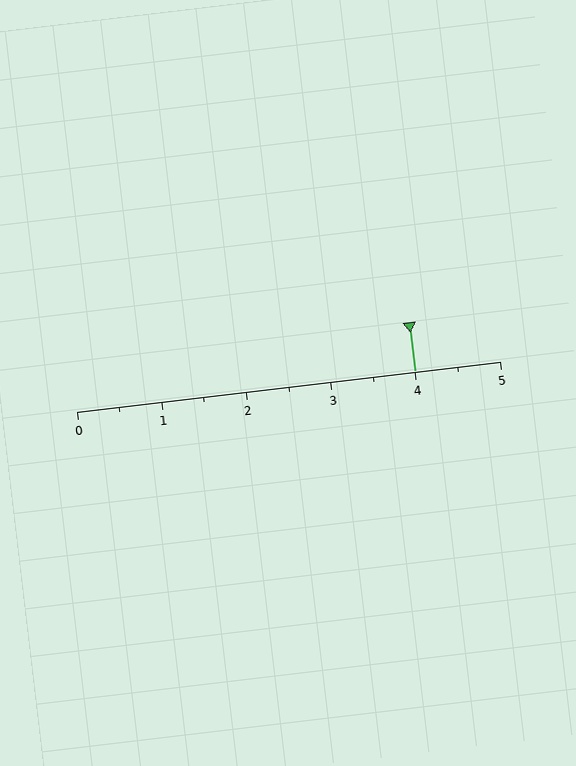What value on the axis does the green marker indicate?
The marker indicates approximately 4.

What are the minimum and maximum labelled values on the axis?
The axis runs from 0 to 5.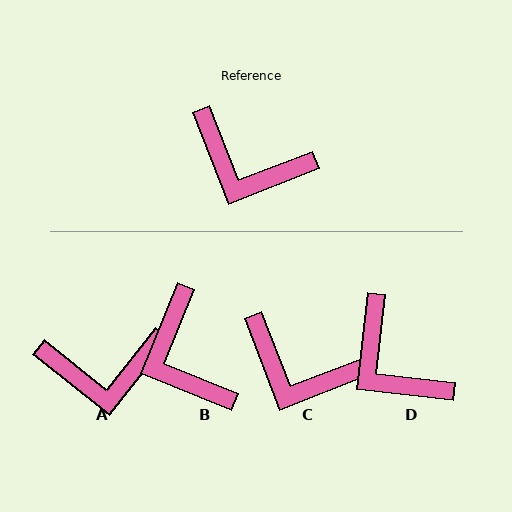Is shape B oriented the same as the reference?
No, it is off by about 43 degrees.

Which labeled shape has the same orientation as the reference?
C.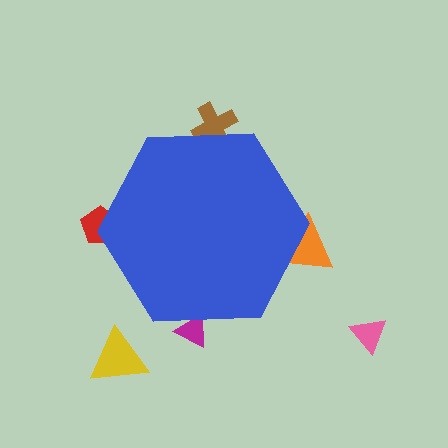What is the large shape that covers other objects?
A blue hexagon.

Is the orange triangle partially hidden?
Yes, the orange triangle is partially hidden behind the blue hexagon.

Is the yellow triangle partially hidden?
No, the yellow triangle is fully visible.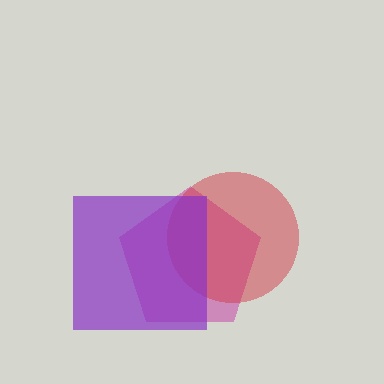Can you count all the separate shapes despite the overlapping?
Yes, there are 3 separate shapes.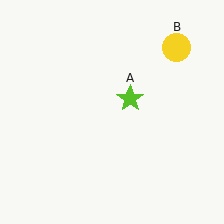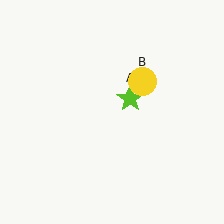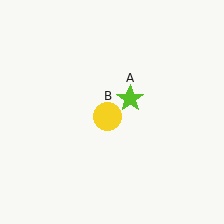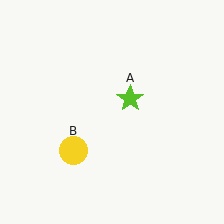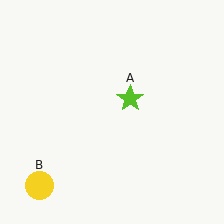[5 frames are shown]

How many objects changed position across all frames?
1 object changed position: yellow circle (object B).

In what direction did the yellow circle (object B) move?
The yellow circle (object B) moved down and to the left.